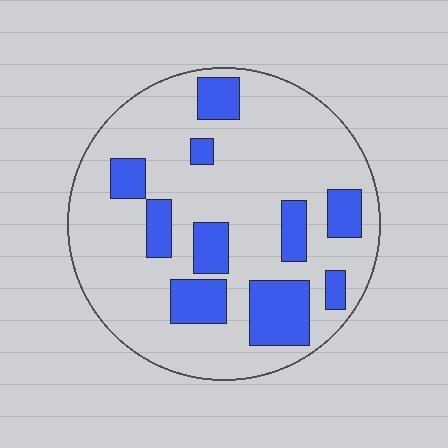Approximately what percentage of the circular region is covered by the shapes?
Approximately 25%.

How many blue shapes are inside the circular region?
10.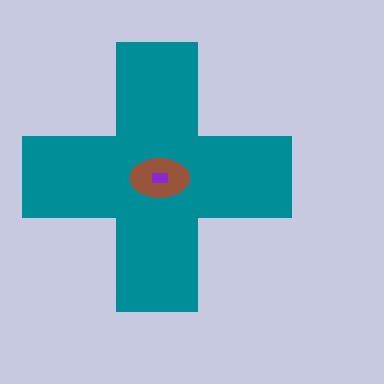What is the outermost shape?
The teal cross.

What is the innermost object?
The purple rectangle.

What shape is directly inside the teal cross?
The brown ellipse.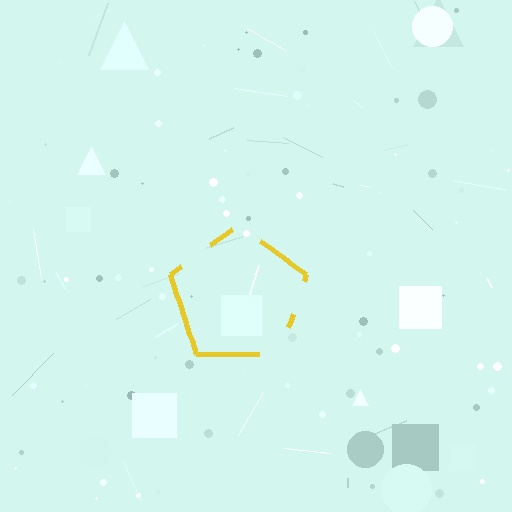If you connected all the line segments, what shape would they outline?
They would outline a pentagon.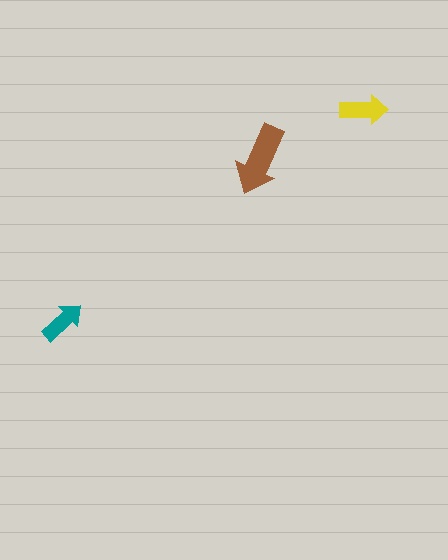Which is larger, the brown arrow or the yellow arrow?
The brown one.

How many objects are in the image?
There are 3 objects in the image.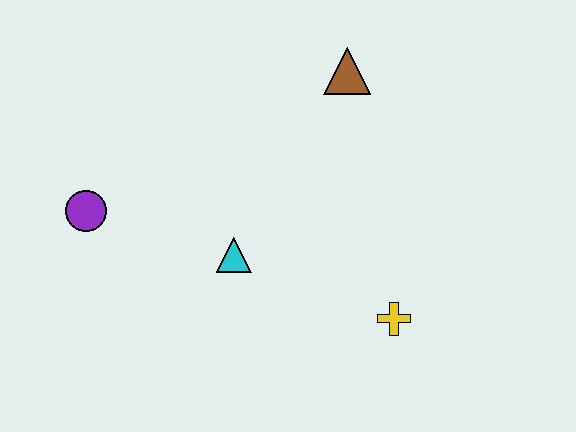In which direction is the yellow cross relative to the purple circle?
The yellow cross is to the right of the purple circle.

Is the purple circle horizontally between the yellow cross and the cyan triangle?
No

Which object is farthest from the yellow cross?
The purple circle is farthest from the yellow cross.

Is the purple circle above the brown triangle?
No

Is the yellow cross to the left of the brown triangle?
No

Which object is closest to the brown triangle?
The cyan triangle is closest to the brown triangle.